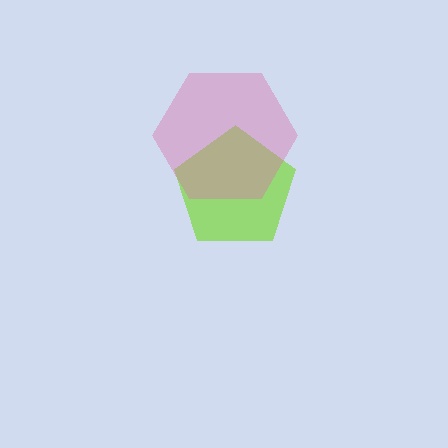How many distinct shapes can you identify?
There are 2 distinct shapes: a lime pentagon, a pink hexagon.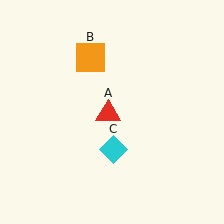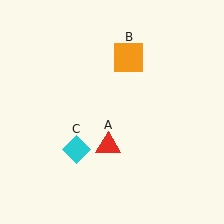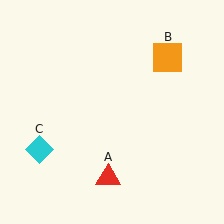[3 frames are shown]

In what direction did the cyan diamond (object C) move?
The cyan diamond (object C) moved left.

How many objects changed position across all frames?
3 objects changed position: red triangle (object A), orange square (object B), cyan diamond (object C).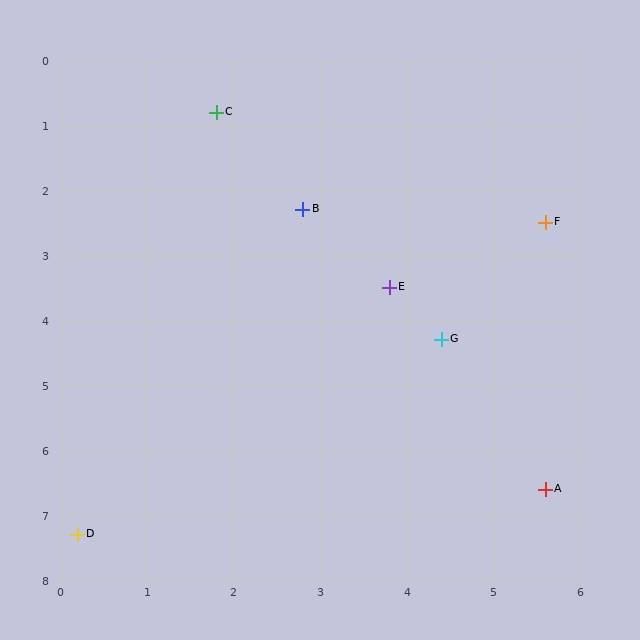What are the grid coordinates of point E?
Point E is at approximately (3.8, 3.5).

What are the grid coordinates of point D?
Point D is at approximately (0.2, 7.3).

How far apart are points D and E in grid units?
Points D and E are about 5.2 grid units apart.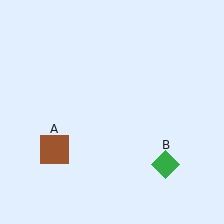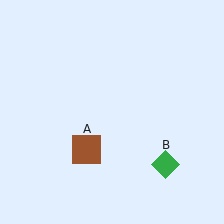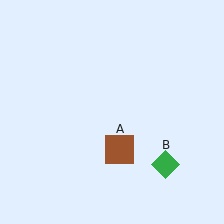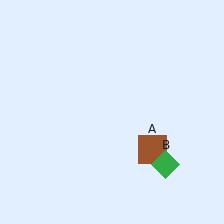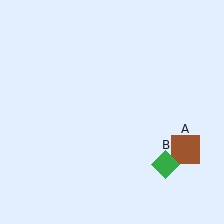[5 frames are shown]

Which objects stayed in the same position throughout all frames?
Green diamond (object B) remained stationary.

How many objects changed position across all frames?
1 object changed position: brown square (object A).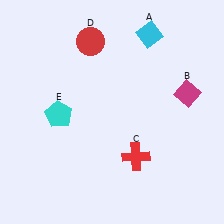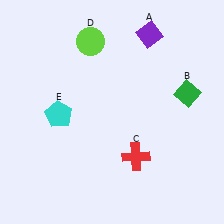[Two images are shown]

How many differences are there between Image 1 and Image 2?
There are 3 differences between the two images.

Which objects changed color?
A changed from cyan to purple. B changed from magenta to green. D changed from red to lime.